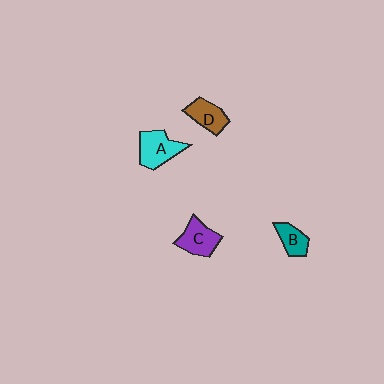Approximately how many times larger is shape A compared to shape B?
Approximately 1.6 times.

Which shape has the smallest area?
Shape B (teal).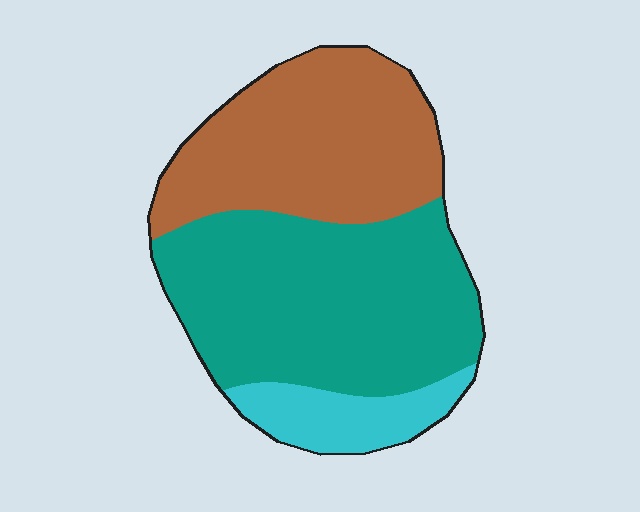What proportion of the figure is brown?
Brown covers 38% of the figure.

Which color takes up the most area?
Teal, at roughly 50%.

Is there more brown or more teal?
Teal.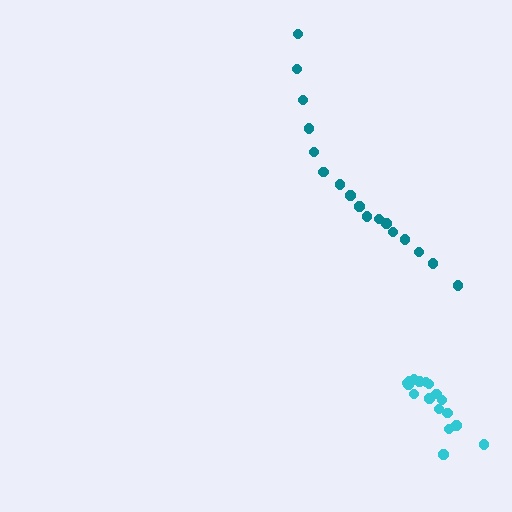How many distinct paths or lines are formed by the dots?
There are 2 distinct paths.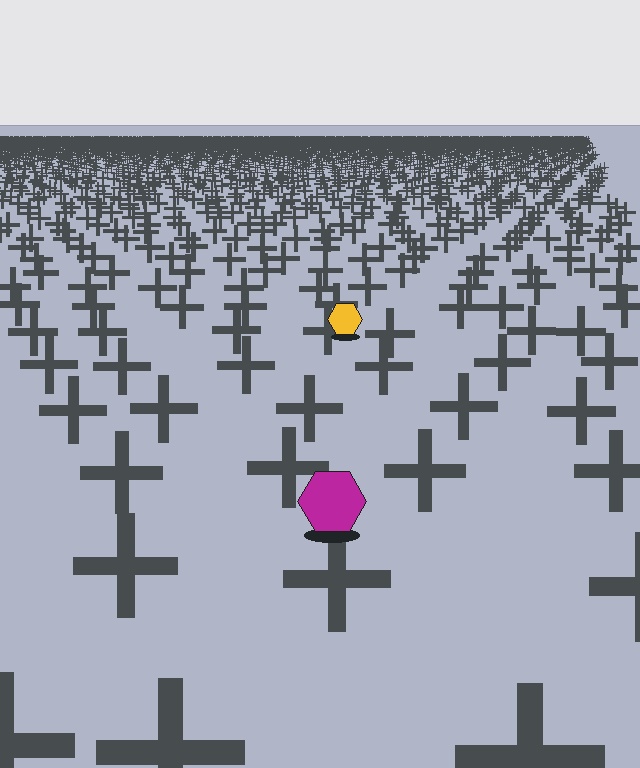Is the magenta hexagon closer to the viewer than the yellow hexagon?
Yes. The magenta hexagon is closer — you can tell from the texture gradient: the ground texture is coarser near it.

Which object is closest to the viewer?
The magenta hexagon is closest. The texture marks near it are larger and more spread out.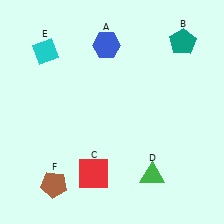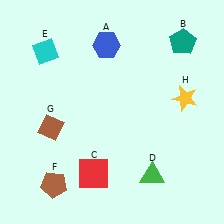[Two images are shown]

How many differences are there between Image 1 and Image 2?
There are 2 differences between the two images.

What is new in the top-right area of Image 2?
A yellow star (H) was added in the top-right area of Image 2.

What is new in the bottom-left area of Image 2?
A brown diamond (G) was added in the bottom-left area of Image 2.